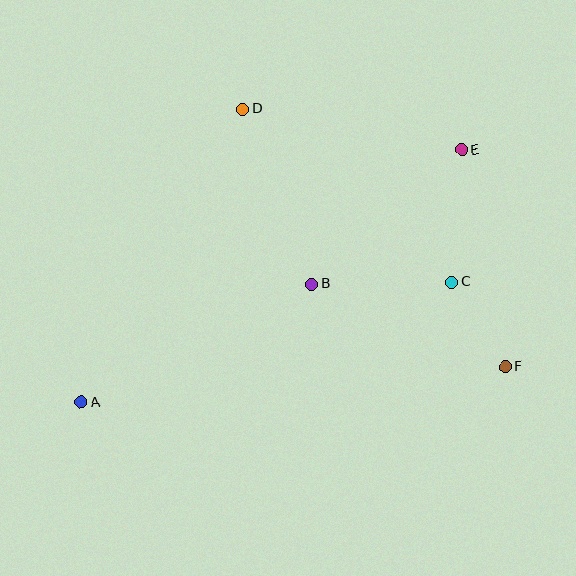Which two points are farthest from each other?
Points A and E are farthest from each other.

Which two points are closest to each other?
Points C and F are closest to each other.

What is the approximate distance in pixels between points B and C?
The distance between B and C is approximately 140 pixels.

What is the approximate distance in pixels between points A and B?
The distance between A and B is approximately 259 pixels.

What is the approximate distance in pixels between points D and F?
The distance between D and F is approximately 368 pixels.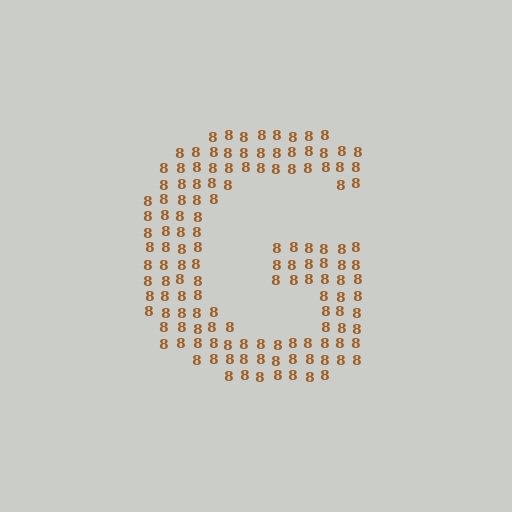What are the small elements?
The small elements are digit 8's.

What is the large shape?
The large shape is the letter G.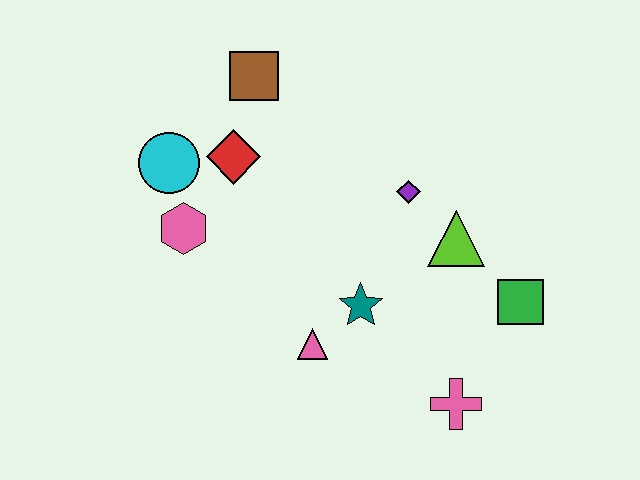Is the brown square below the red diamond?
No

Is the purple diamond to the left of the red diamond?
No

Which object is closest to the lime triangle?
The purple diamond is closest to the lime triangle.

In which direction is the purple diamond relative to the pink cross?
The purple diamond is above the pink cross.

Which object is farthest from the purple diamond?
The cyan circle is farthest from the purple diamond.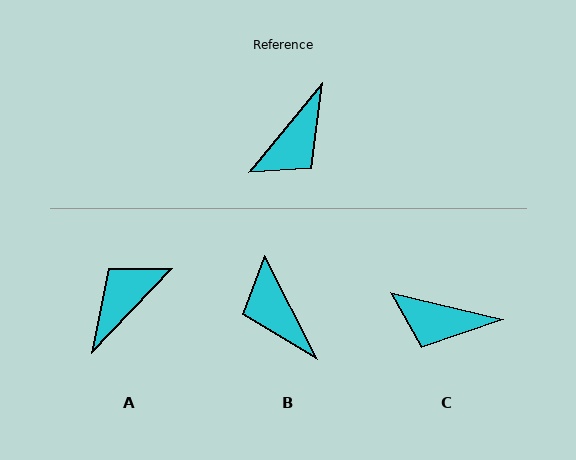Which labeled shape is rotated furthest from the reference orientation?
A, about 176 degrees away.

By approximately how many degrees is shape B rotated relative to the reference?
Approximately 114 degrees clockwise.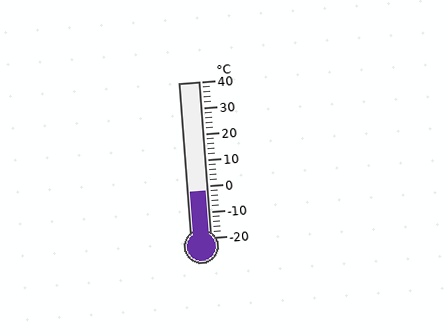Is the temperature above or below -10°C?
The temperature is above -10°C.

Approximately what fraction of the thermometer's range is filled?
The thermometer is filled to approximately 30% of its range.